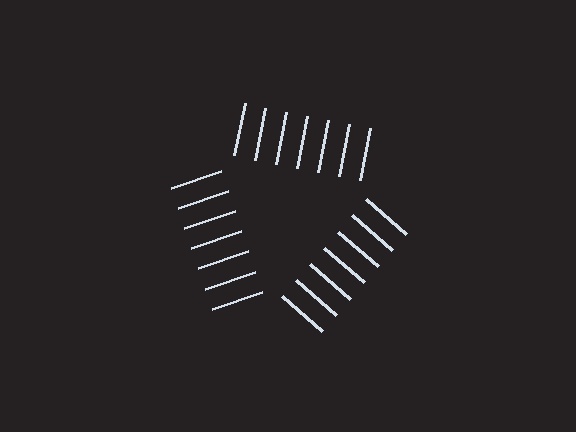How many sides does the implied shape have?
3 sides — the line-ends trace a triangle.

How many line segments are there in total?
21 — 7 along each of the 3 edges.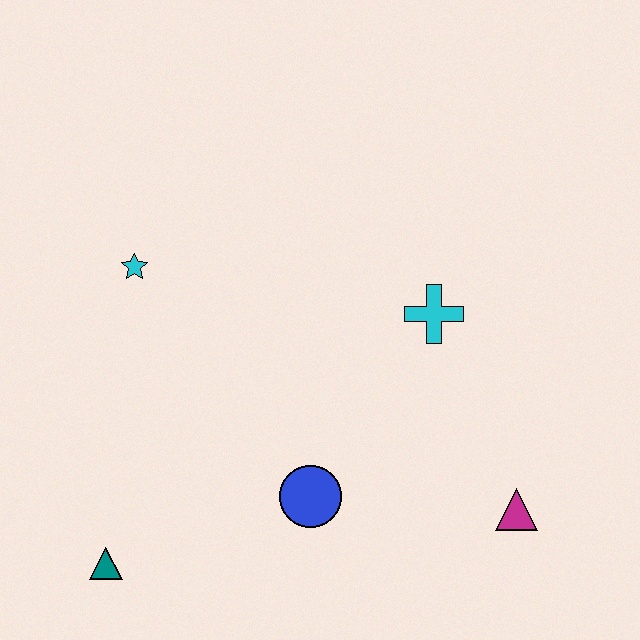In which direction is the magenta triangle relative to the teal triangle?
The magenta triangle is to the right of the teal triangle.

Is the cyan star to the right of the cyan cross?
No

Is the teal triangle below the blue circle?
Yes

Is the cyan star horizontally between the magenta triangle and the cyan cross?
No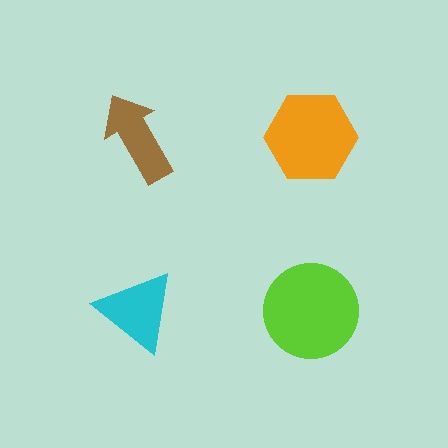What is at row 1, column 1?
A brown arrow.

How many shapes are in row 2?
2 shapes.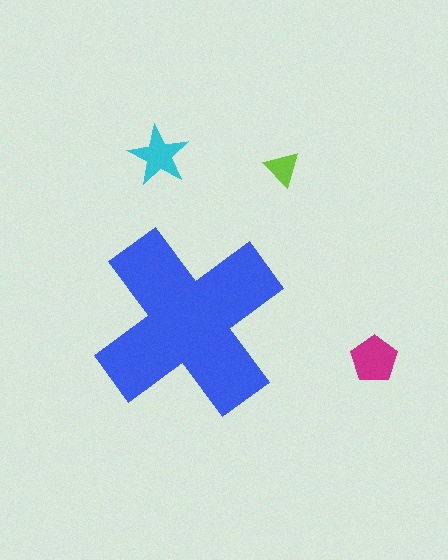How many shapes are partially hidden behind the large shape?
0 shapes are partially hidden.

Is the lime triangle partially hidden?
No, the lime triangle is fully visible.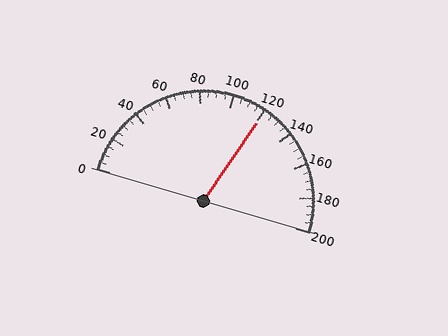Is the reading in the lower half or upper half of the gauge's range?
The reading is in the upper half of the range (0 to 200).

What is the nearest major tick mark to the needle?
The nearest major tick mark is 120.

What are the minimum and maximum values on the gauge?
The gauge ranges from 0 to 200.